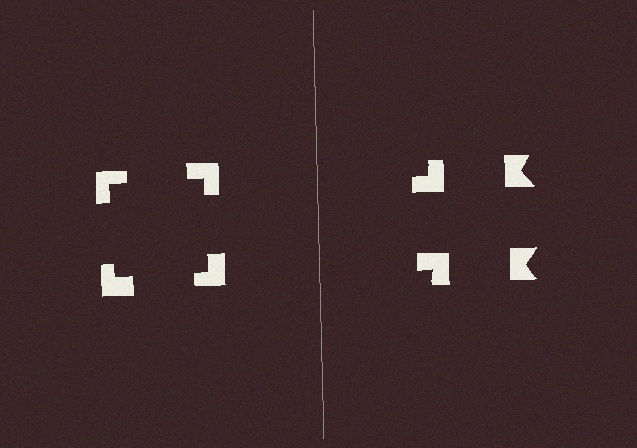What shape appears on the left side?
An illusory square.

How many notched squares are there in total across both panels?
8 — 4 on each side.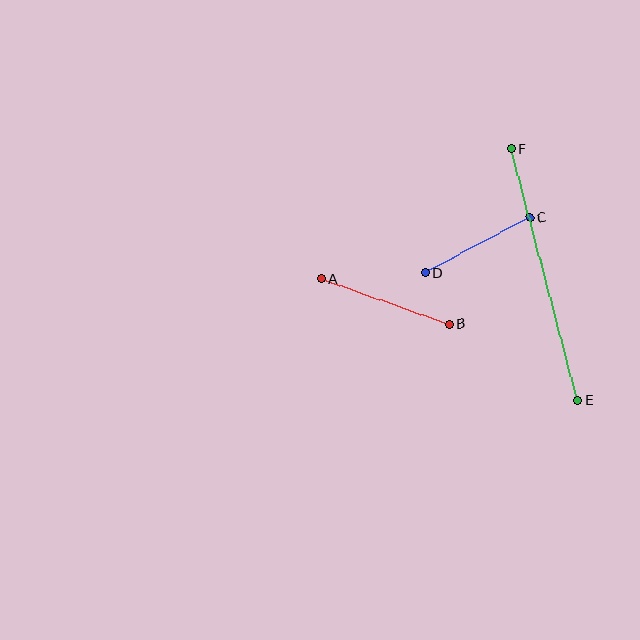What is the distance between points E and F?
The distance is approximately 260 pixels.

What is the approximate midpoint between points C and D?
The midpoint is at approximately (478, 245) pixels.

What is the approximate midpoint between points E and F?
The midpoint is at approximately (544, 275) pixels.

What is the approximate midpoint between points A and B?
The midpoint is at approximately (385, 301) pixels.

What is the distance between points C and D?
The distance is approximately 119 pixels.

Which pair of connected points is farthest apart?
Points E and F are farthest apart.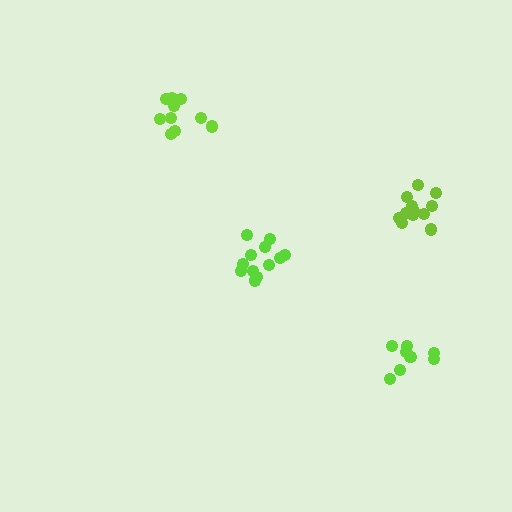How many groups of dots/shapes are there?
There are 4 groups.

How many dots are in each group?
Group 1: 13 dots, Group 2: 13 dots, Group 3: 10 dots, Group 4: 8 dots (44 total).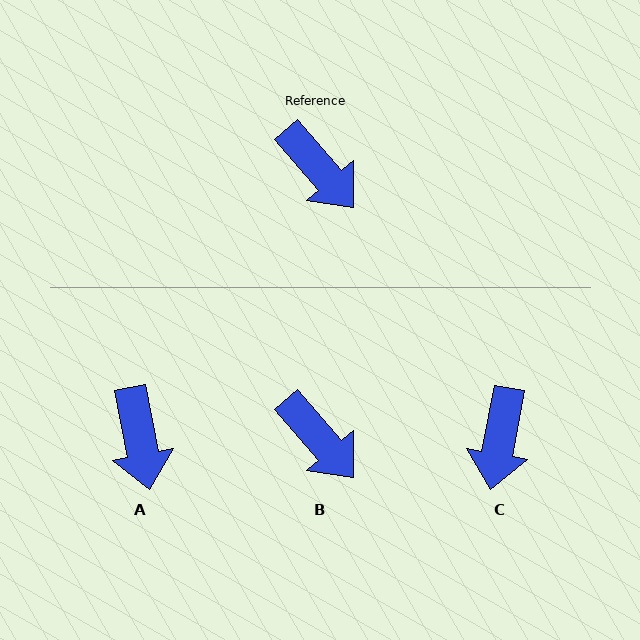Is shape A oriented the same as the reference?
No, it is off by about 30 degrees.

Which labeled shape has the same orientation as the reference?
B.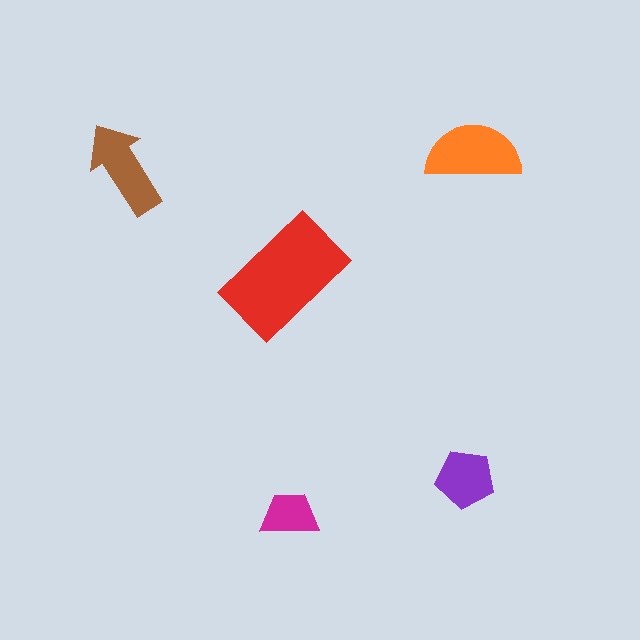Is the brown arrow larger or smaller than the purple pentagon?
Larger.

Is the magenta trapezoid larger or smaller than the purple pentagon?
Smaller.